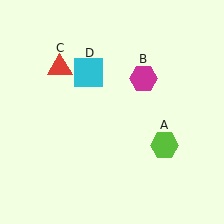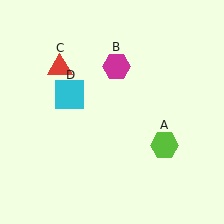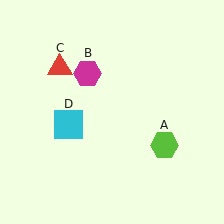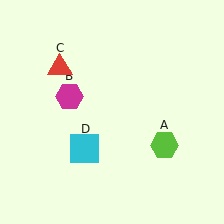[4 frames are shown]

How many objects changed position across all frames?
2 objects changed position: magenta hexagon (object B), cyan square (object D).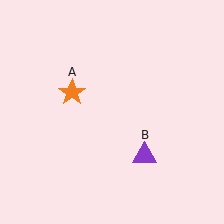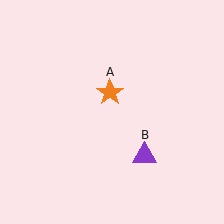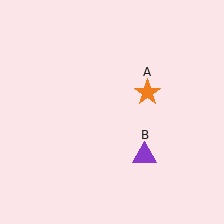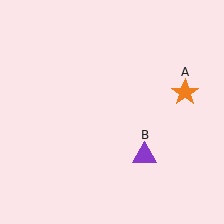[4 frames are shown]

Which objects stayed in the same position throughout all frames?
Purple triangle (object B) remained stationary.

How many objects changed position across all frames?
1 object changed position: orange star (object A).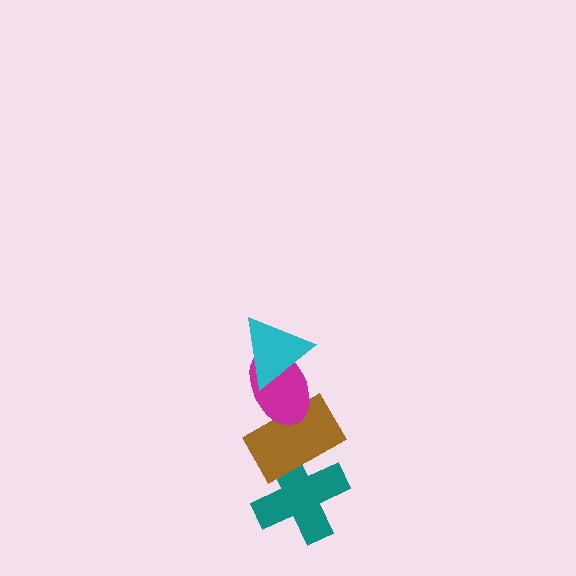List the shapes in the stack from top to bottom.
From top to bottom: the cyan triangle, the magenta ellipse, the brown rectangle, the teal cross.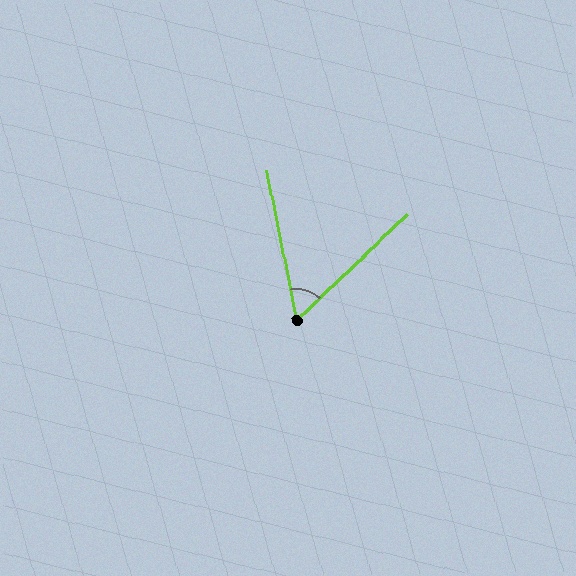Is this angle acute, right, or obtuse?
It is acute.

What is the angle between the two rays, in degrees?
Approximately 58 degrees.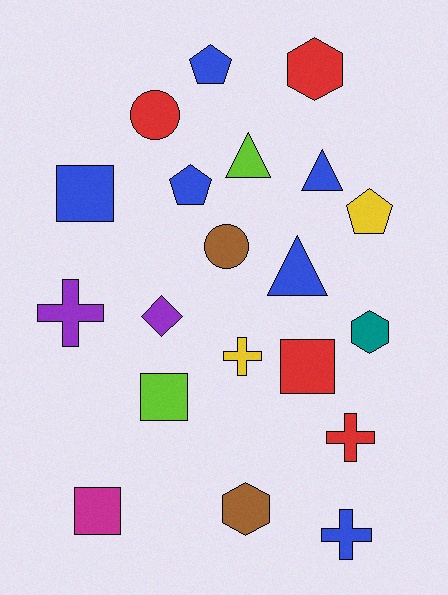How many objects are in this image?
There are 20 objects.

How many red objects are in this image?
There are 4 red objects.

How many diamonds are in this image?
There is 1 diamond.